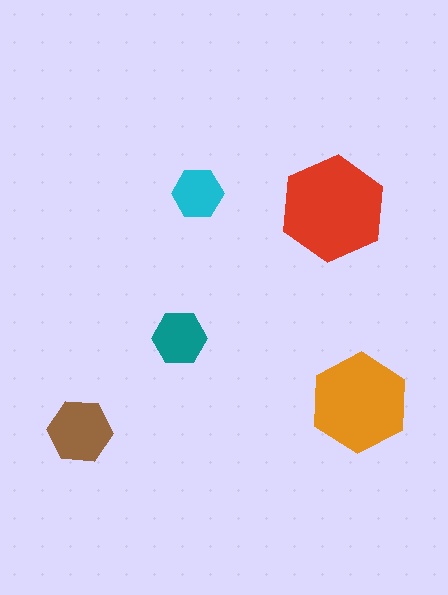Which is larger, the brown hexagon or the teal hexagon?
The brown one.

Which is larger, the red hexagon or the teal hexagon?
The red one.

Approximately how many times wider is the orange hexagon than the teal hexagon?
About 2 times wider.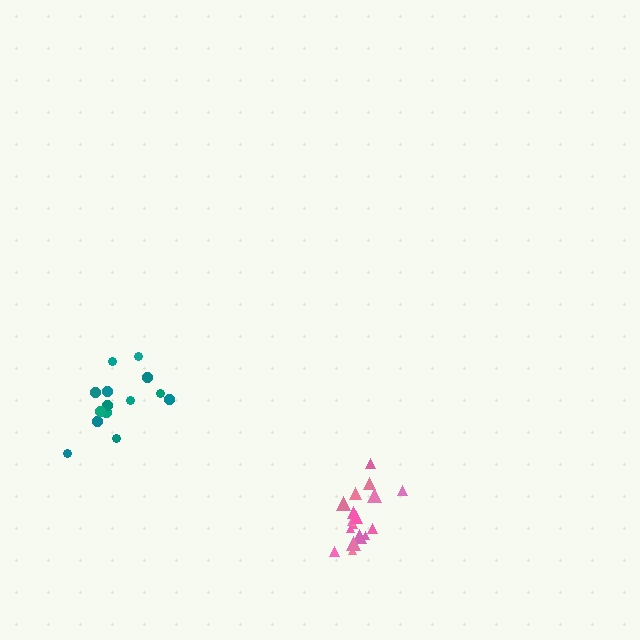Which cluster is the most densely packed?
Pink.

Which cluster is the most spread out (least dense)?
Teal.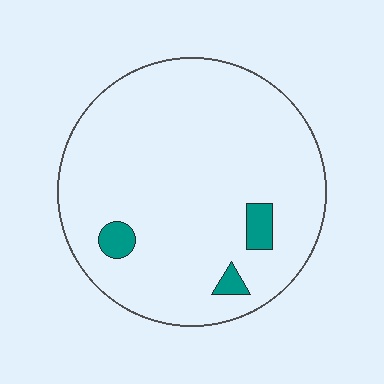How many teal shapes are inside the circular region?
3.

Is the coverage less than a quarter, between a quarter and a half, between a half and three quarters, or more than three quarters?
Less than a quarter.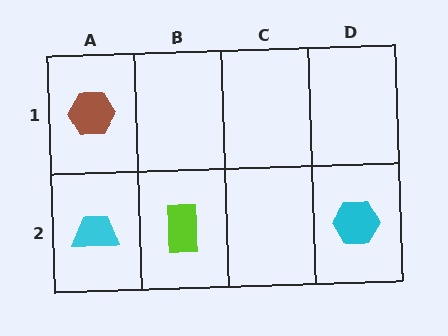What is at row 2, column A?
A cyan trapezoid.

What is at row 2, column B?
A lime rectangle.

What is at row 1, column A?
A brown hexagon.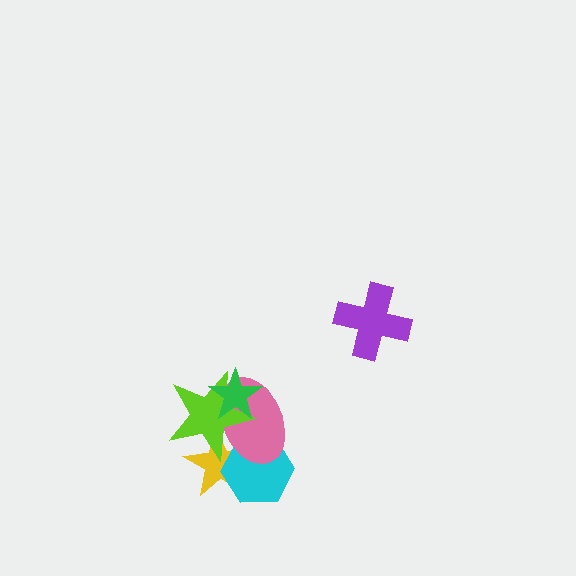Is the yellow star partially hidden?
Yes, it is partially covered by another shape.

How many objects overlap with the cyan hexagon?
3 objects overlap with the cyan hexagon.